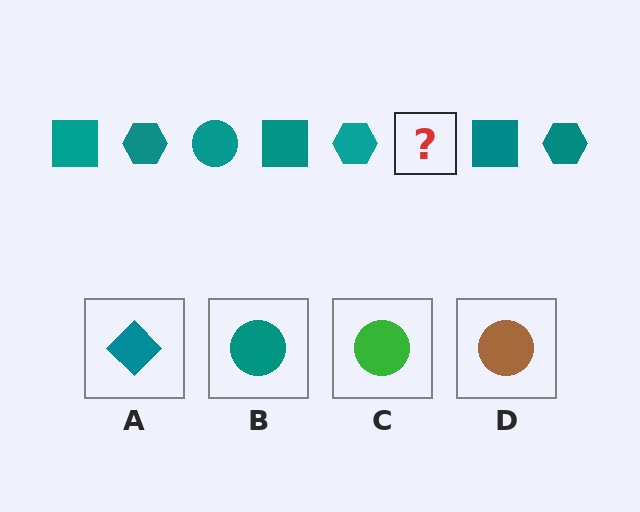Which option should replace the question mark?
Option B.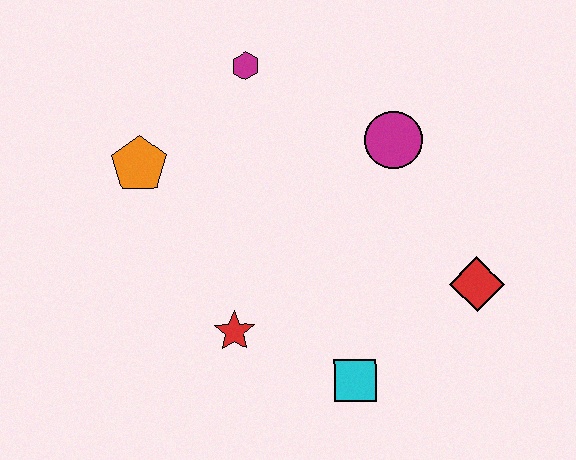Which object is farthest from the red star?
The magenta hexagon is farthest from the red star.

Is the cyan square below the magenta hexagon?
Yes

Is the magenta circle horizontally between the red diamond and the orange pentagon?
Yes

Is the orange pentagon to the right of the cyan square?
No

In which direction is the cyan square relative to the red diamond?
The cyan square is to the left of the red diamond.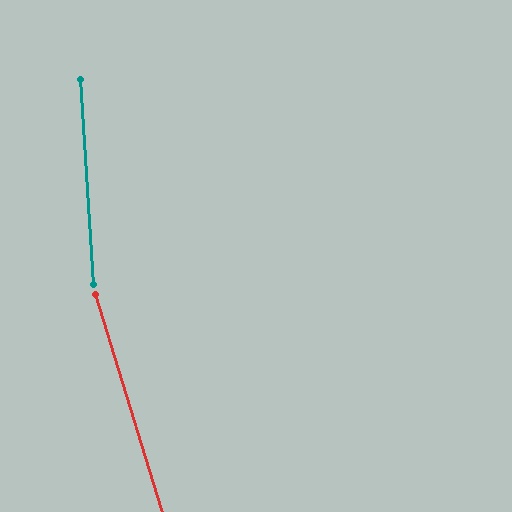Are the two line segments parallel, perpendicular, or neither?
Neither parallel nor perpendicular — they differ by about 13°.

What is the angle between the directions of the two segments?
Approximately 13 degrees.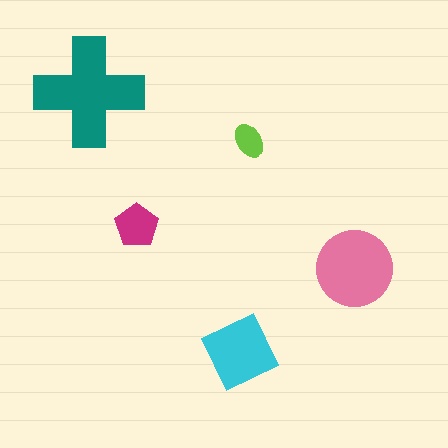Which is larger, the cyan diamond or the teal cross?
The teal cross.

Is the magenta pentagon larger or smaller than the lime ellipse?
Larger.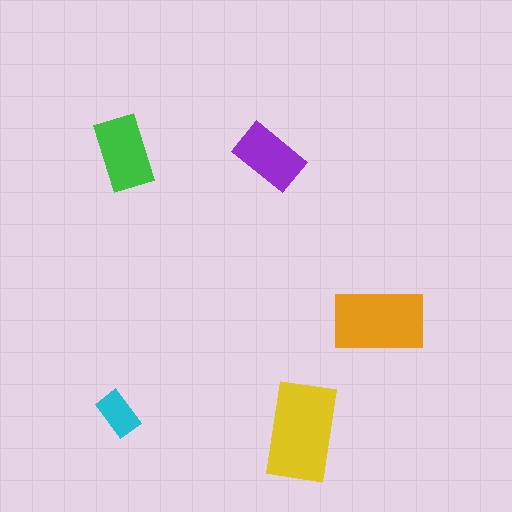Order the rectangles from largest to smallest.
the yellow one, the orange one, the green one, the purple one, the cyan one.